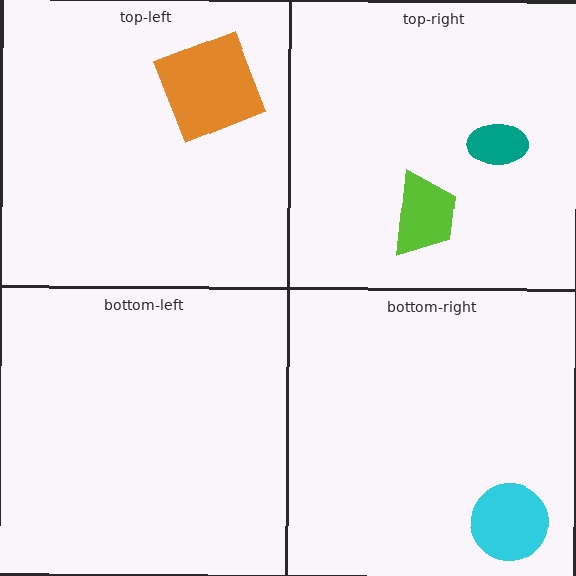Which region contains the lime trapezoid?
The top-right region.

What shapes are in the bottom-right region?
The cyan circle.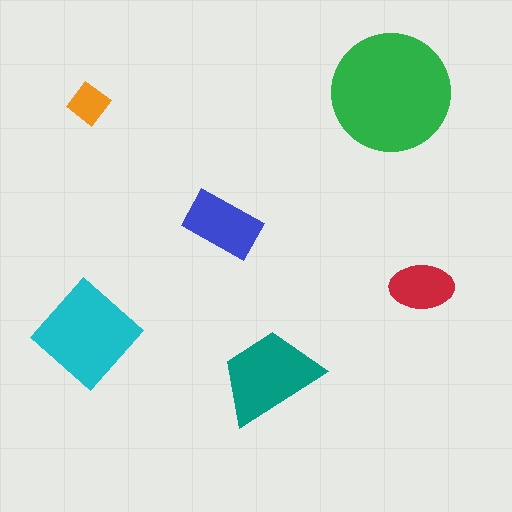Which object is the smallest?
The orange diamond.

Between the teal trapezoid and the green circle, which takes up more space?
The green circle.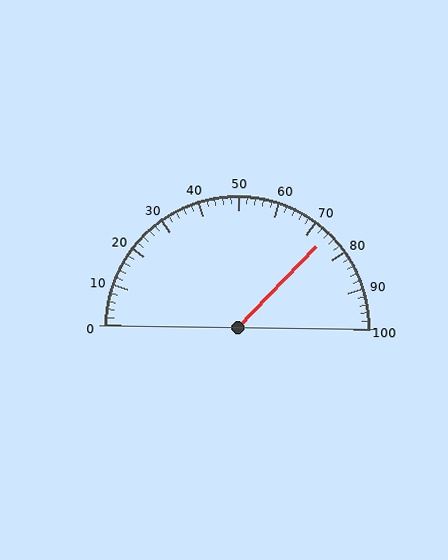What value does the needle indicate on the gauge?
The needle indicates approximately 74.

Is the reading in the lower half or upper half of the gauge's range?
The reading is in the upper half of the range (0 to 100).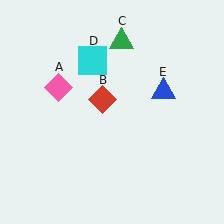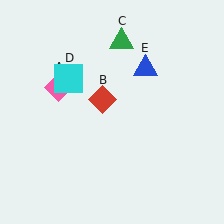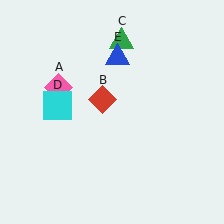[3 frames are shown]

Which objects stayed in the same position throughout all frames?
Pink diamond (object A) and red diamond (object B) and green triangle (object C) remained stationary.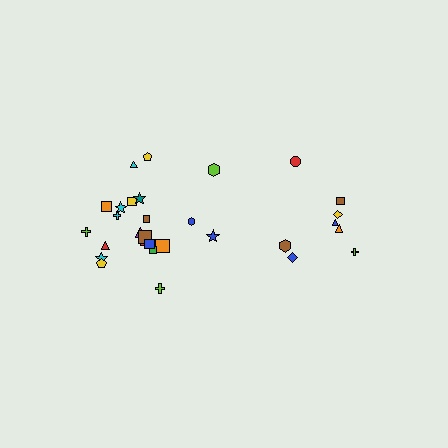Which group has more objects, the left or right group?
The left group.